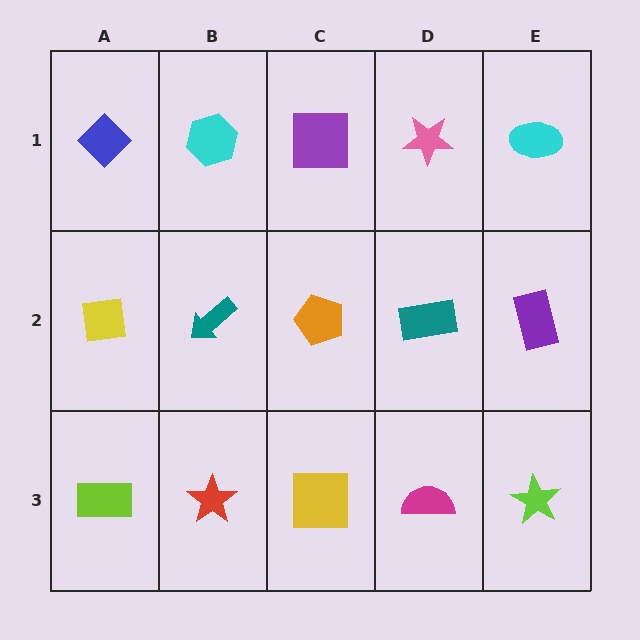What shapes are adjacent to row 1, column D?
A teal rectangle (row 2, column D), a purple square (row 1, column C), a cyan ellipse (row 1, column E).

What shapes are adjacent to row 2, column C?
A purple square (row 1, column C), a yellow square (row 3, column C), a teal arrow (row 2, column B), a teal rectangle (row 2, column D).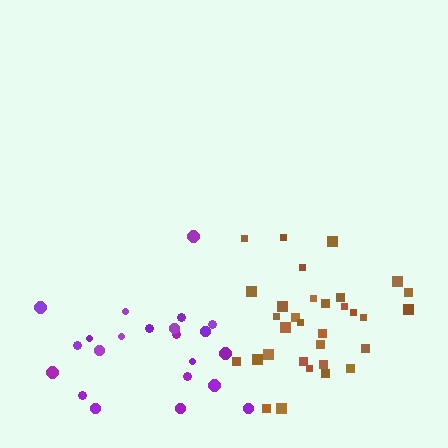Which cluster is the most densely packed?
Brown.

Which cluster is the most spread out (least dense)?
Purple.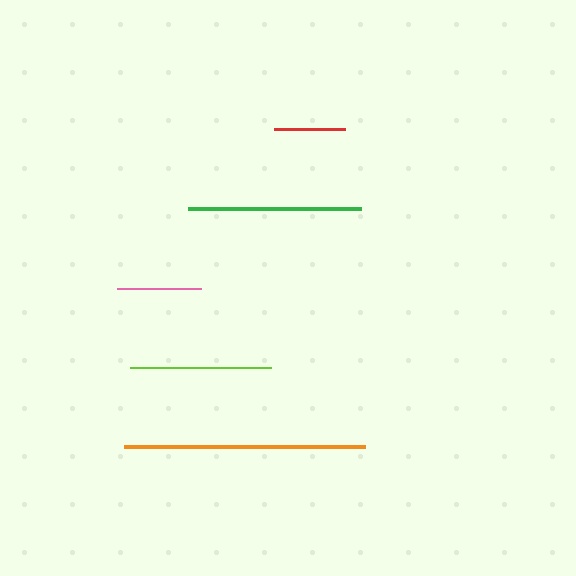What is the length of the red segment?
The red segment is approximately 71 pixels long.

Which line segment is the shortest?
The red line is the shortest at approximately 71 pixels.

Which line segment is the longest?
The orange line is the longest at approximately 240 pixels.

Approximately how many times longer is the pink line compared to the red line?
The pink line is approximately 1.2 times the length of the red line.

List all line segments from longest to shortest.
From longest to shortest: orange, green, lime, pink, red.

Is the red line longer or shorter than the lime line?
The lime line is longer than the red line.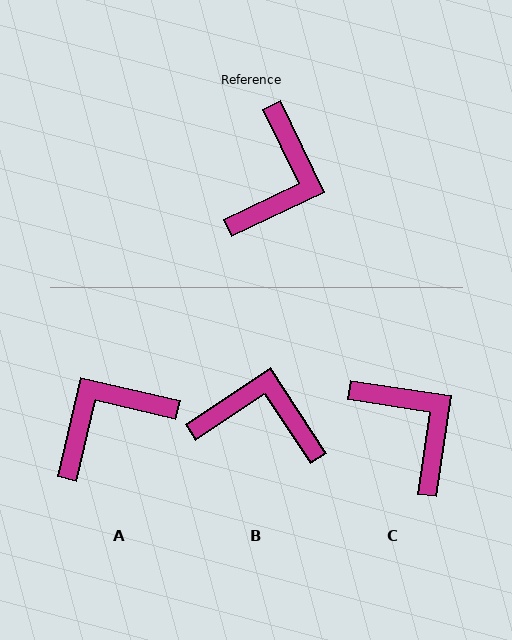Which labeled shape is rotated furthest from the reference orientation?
A, about 141 degrees away.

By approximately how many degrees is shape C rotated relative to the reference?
Approximately 56 degrees counter-clockwise.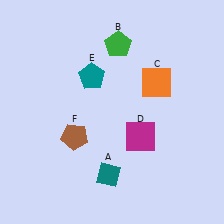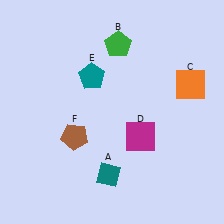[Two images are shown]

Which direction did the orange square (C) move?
The orange square (C) moved right.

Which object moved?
The orange square (C) moved right.